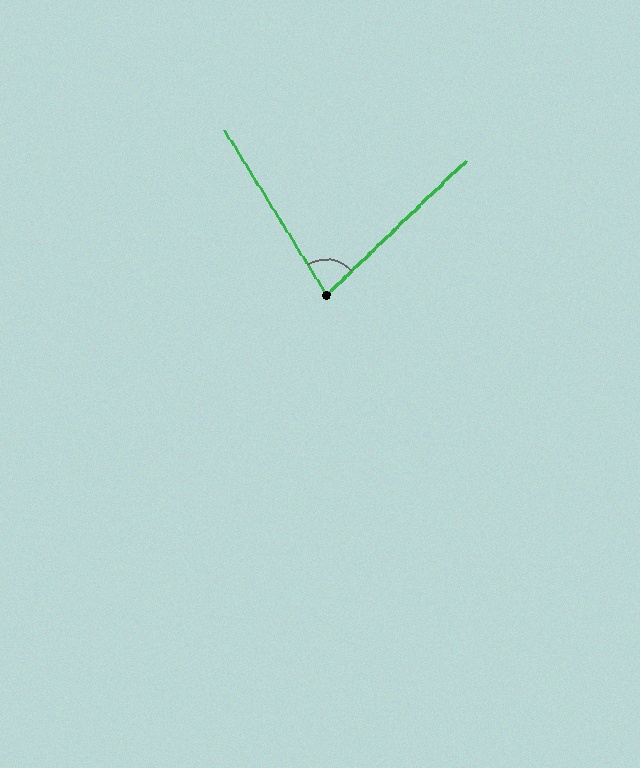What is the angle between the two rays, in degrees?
Approximately 78 degrees.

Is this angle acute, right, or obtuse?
It is acute.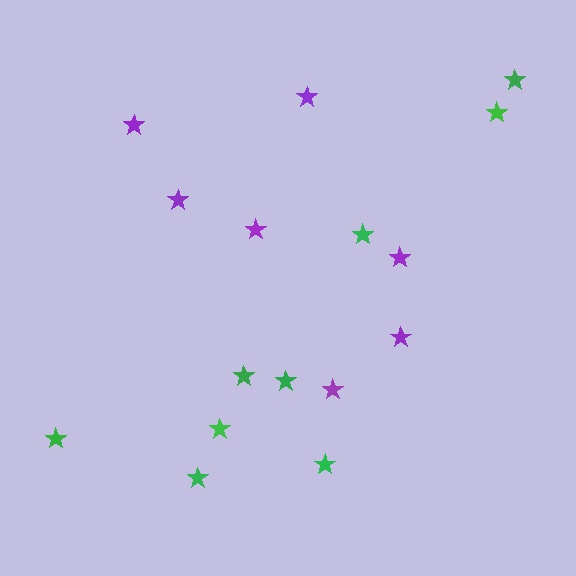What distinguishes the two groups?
There are 2 groups: one group of green stars (9) and one group of purple stars (7).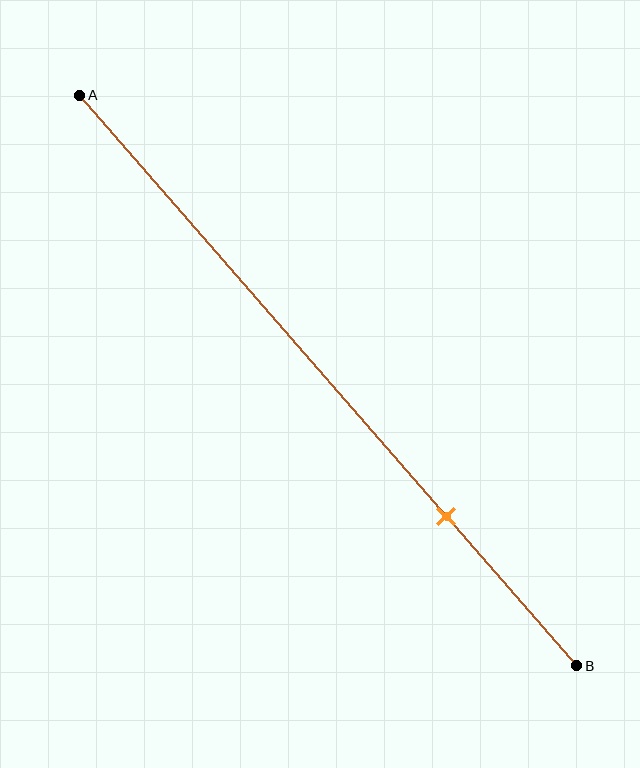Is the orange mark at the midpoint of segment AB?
No, the mark is at about 75% from A, not at the 50% midpoint.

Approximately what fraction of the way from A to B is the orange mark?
The orange mark is approximately 75% of the way from A to B.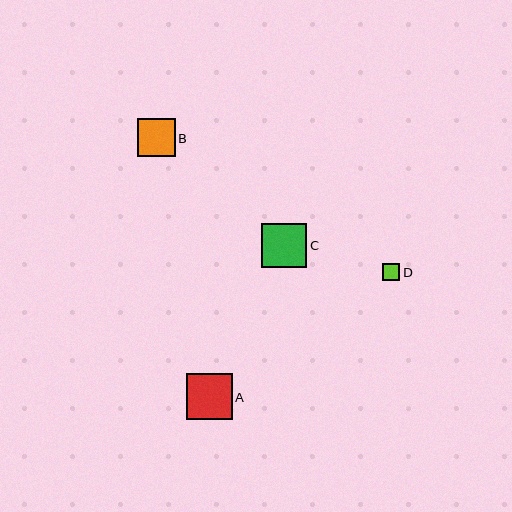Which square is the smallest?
Square D is the smallest with a size of approximately 17 pixels.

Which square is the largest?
Square A is the largest with a size of approximately 46 pixels.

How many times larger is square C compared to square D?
Square C is approximately 2.6 times the size of square D.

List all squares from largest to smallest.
From largest to smallest: A, C, B, D.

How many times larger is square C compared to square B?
Square C is approximately 1.2 times the size of square B.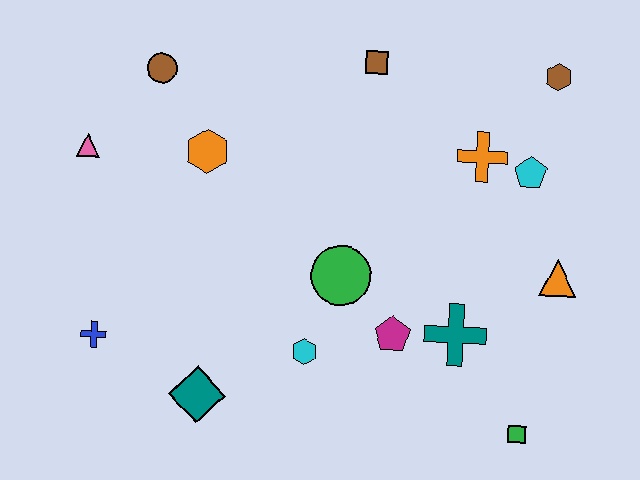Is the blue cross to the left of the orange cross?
Yes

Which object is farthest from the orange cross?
The blue cross is farthest from the orange cross.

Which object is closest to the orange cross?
The cyan pentagon is closest to the orange cross.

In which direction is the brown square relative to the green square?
The brown square is above the green square.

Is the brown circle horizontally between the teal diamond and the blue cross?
Yes